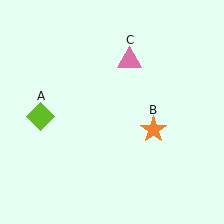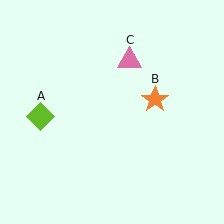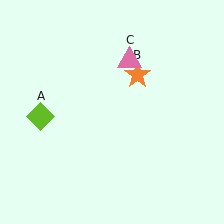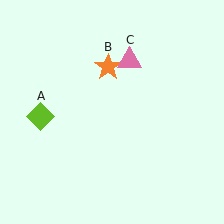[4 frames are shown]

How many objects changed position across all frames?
1 object changed position: orange star (object B).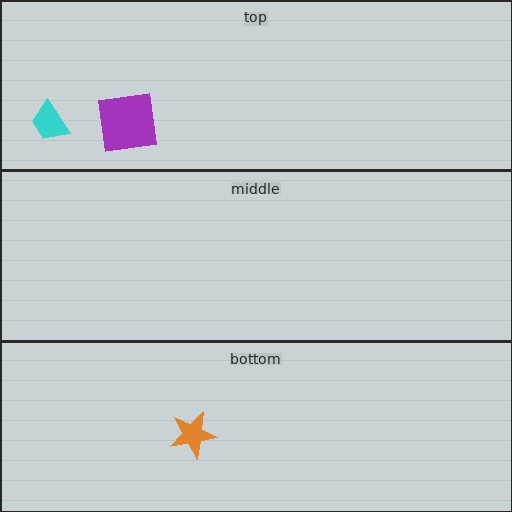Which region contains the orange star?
The bottom region.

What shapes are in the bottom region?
The orange star.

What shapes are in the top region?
The cyan trapezoid, the purple square.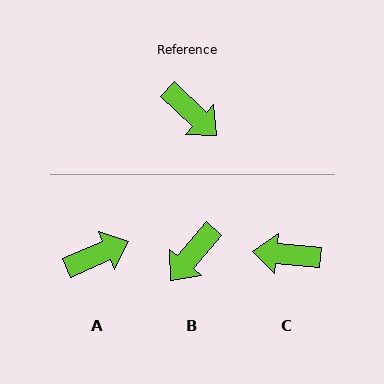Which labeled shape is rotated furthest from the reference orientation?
C, about 142 degrees away.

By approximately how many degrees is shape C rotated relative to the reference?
Approximately 142 degrees clockwise.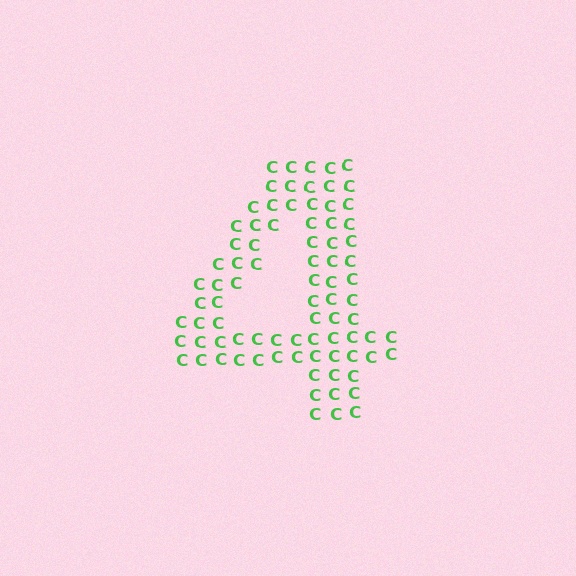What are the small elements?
The small elements are letter C's.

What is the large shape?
The large shape is the digit 4.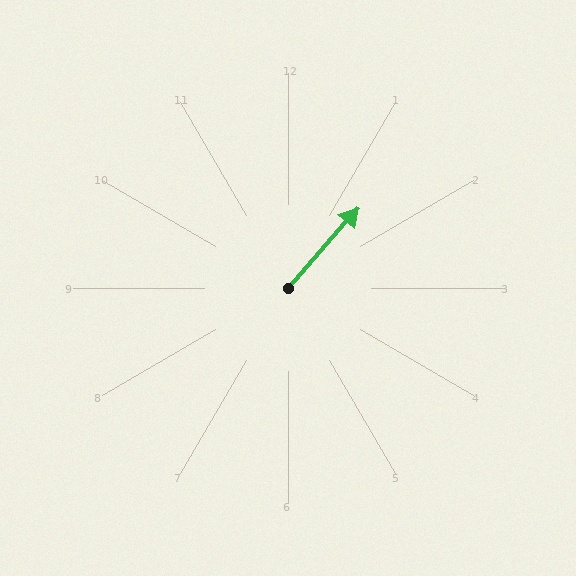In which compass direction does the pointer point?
Northeast.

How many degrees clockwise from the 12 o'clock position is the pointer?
Approximately 41 degrees.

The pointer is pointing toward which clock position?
Roughly 1 o'clock.